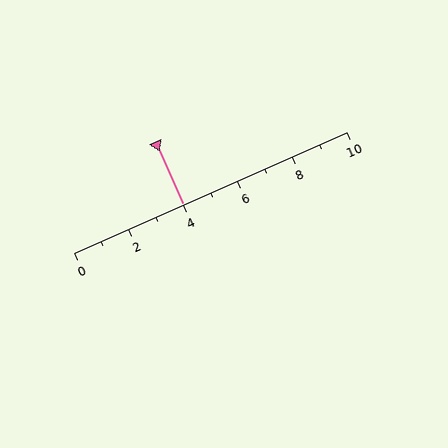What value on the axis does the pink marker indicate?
The marker indicates approximately 4.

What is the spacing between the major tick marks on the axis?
The major ticks are spaced 2 apart.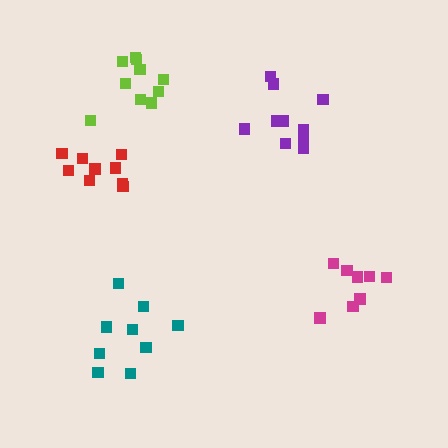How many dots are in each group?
Group 1: 9 dots, Group 2: 8 dots, Group 3: 9 dots, Group 4: 10 dots, Group 5: 10 dots (46 total).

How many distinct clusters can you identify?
There are 5 distinct clusters.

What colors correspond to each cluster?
The clusters are colored: teal, magenta, red, purple, lime.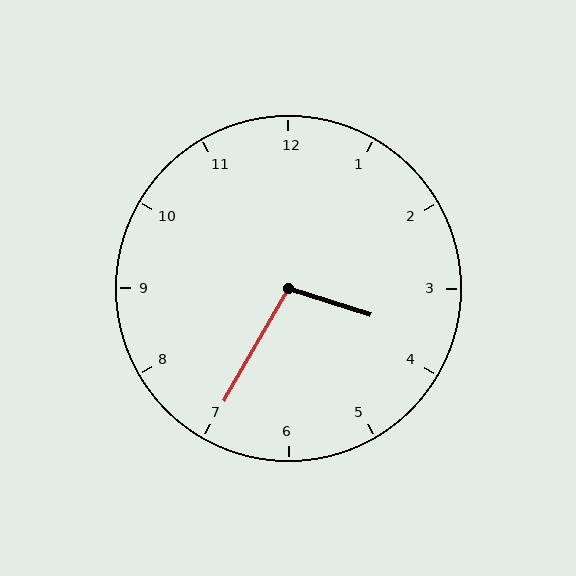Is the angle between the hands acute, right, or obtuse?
It is obtuse.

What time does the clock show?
3:35.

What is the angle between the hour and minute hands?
Approximately 102 degrees.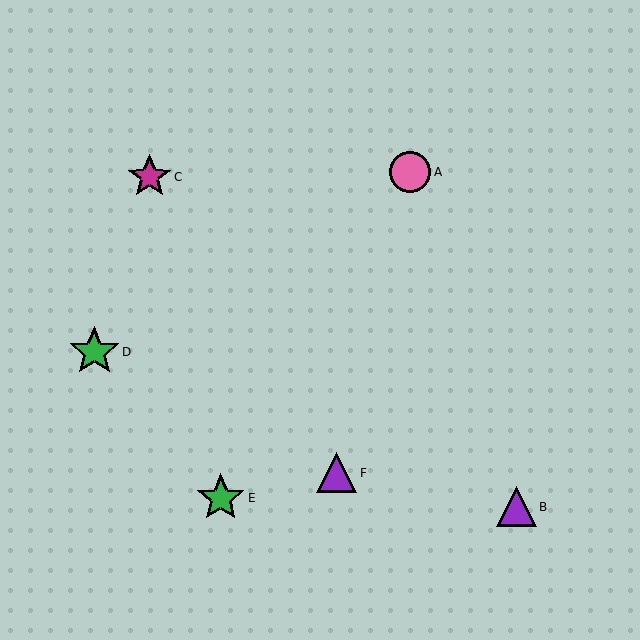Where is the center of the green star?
The center of the green star is at (221, 498).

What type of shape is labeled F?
Shape F is a purple triangle.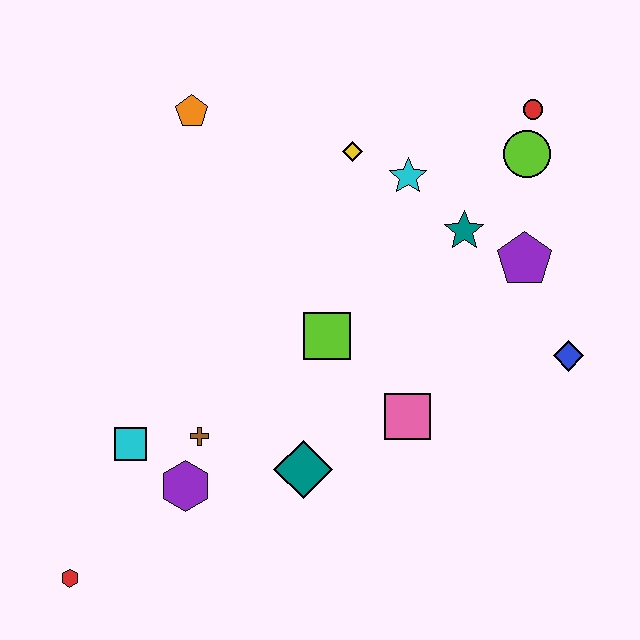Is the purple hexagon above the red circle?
No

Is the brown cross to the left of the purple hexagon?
No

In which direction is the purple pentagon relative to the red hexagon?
The purple pentagon is to the right of the red hexagon.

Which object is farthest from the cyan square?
The red circle is farthest from the cyan square.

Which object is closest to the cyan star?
The yellow diamond is closest to the cyan star.